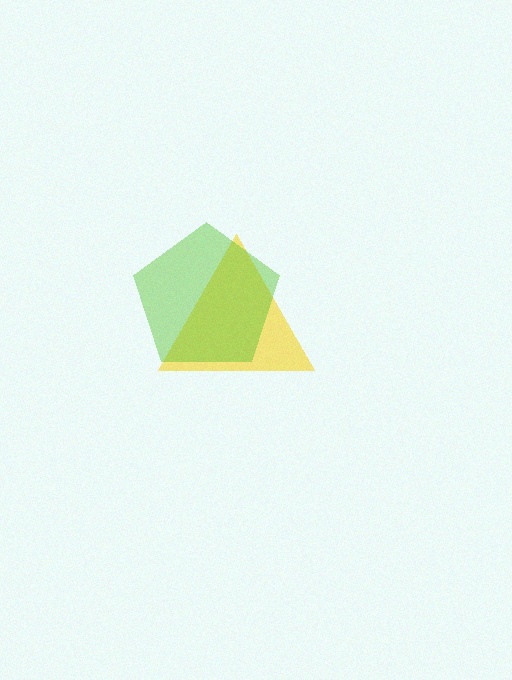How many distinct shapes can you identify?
There are 2 distinct shapes: a yellow triangle, a lime pentagon.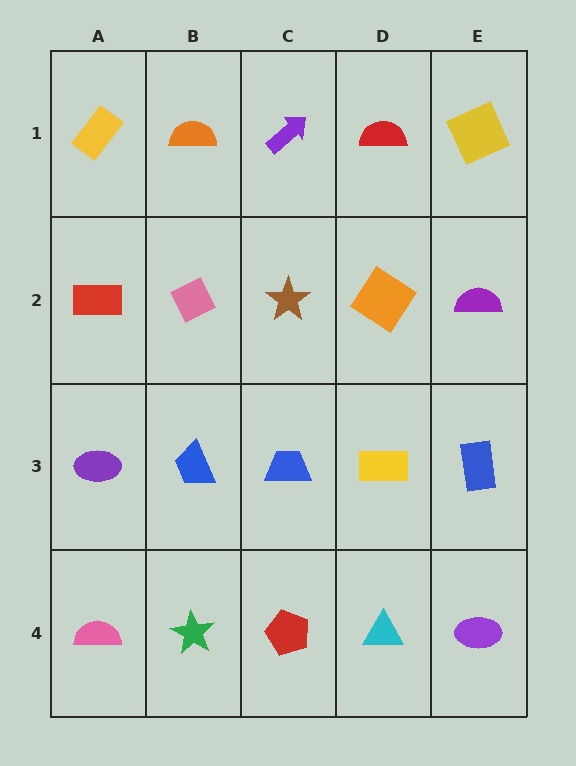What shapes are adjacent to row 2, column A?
A yellow rectangle (row 1, column A), a purple ellipse (row 3, column A), a pink diamond (row 2, column B).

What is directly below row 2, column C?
A blue trapezoid.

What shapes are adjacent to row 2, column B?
An orange semicircle (row 1, column B), a blue trapezoid (row 3, column B), a red rectangle (row 2, column A), a brown star (row 2, column C).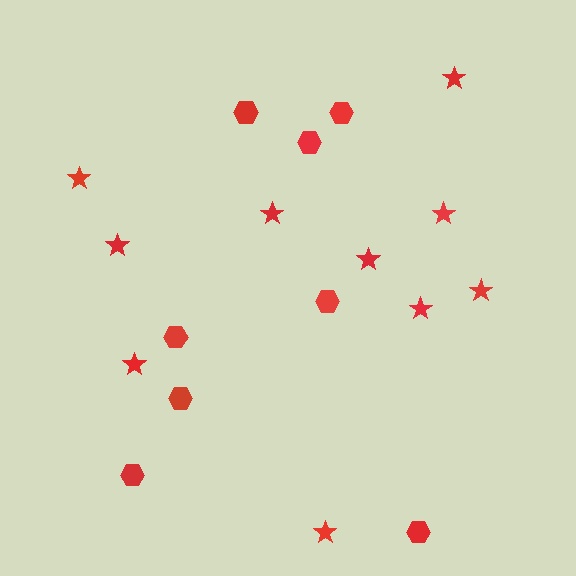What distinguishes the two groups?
There are 2 groups: one group of hexagons (8) and one group of stars (10).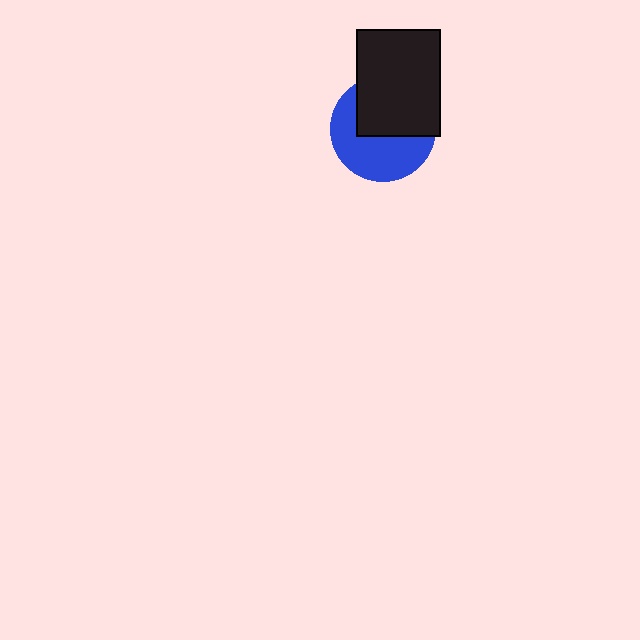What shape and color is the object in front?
The object in front is a black rectangle.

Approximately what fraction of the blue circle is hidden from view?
Roughly 49% of the blue circle is hidden behind the black rectangle.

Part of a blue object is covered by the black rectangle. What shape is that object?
It is a circle.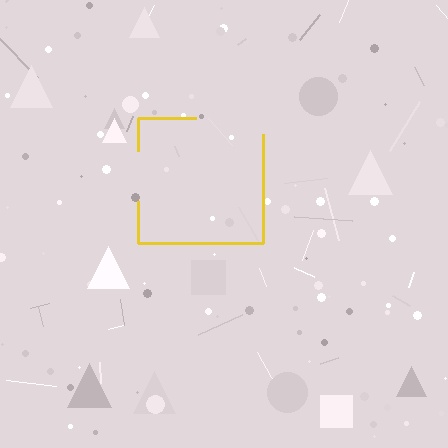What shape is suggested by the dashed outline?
The dashed outline suggests a square.